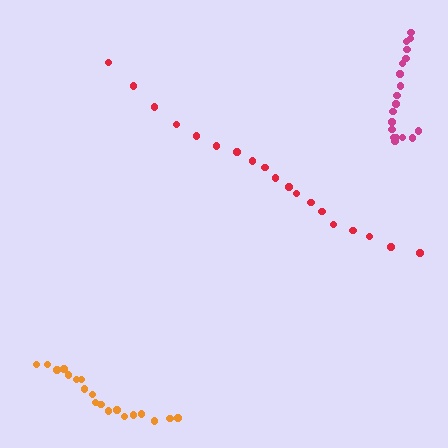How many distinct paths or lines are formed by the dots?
There are 3 distinct paths.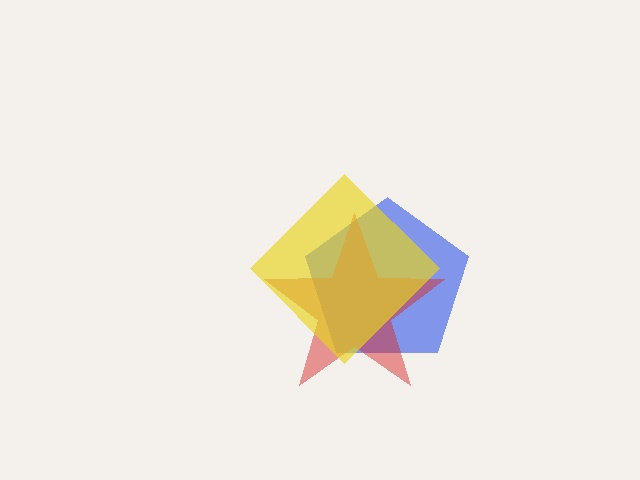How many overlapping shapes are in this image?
There are 3 overlapping shapes in the image.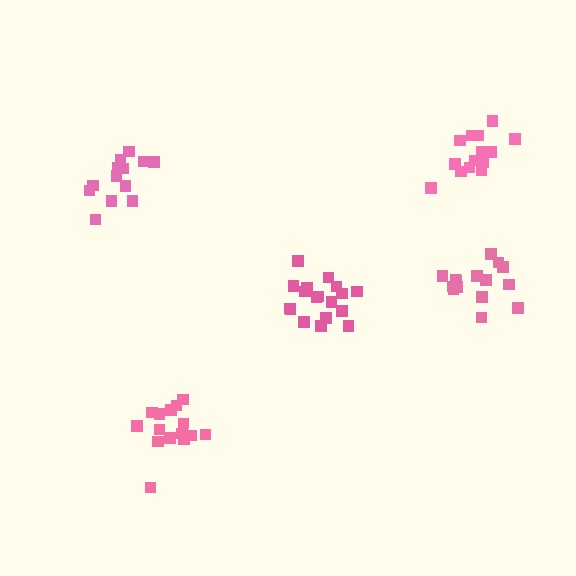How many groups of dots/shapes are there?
There are 5 groups.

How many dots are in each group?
Group 1: 14 dots, Group 2: 13 dots, Group 3: 15 dots, Group 4: 18 dots, Group 5: 15 dots (75 total).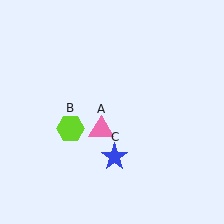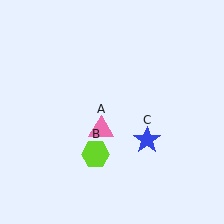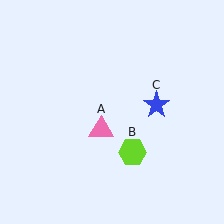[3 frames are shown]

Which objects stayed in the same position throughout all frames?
Pink triangle (object A) remained stationary.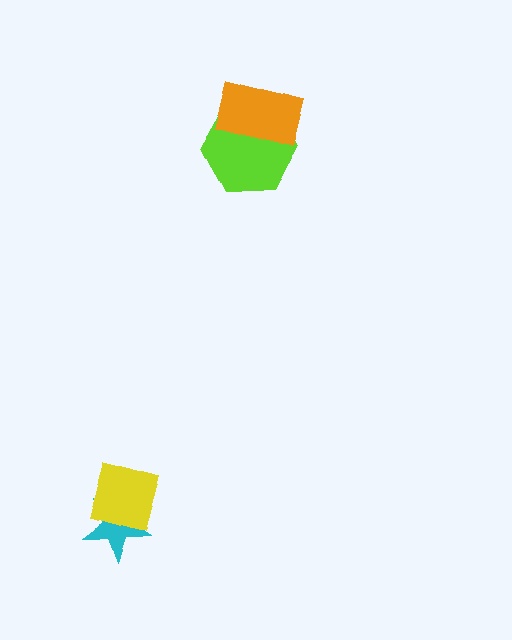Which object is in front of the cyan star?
The yellow diamond is in front of the cyan star.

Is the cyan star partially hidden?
Yes, it is partially covered by another shape.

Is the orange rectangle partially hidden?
No, no other shape covers it.